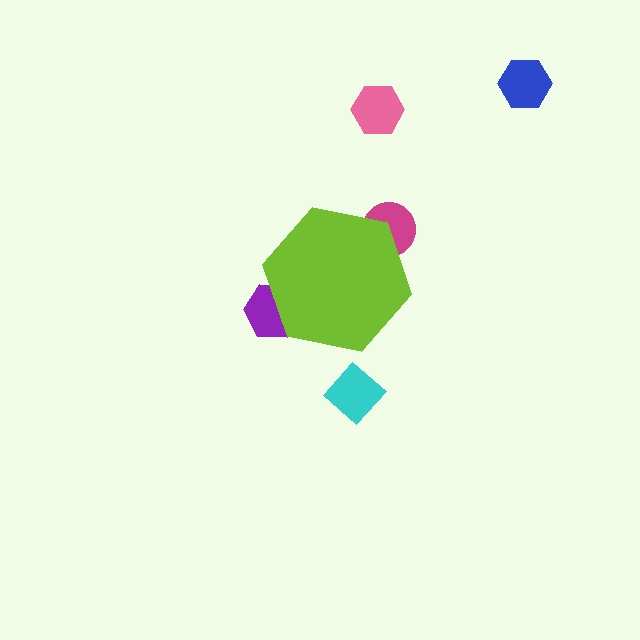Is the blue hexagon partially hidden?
No, the blue hexagon is fully visible.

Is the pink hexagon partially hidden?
No, the pink hexagon is fully visible.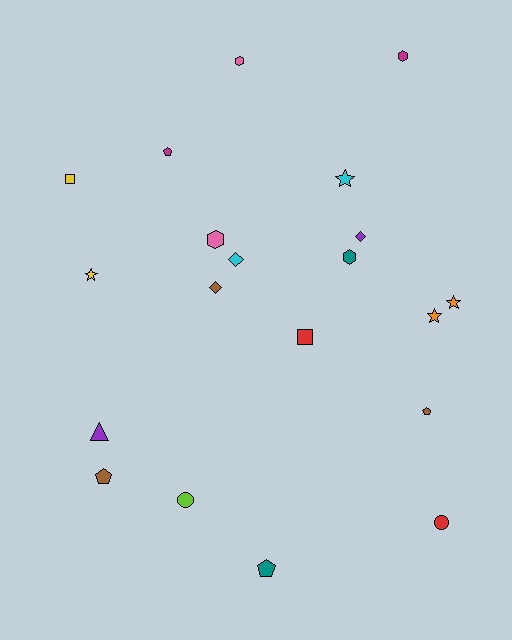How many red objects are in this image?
There are 2 red objects.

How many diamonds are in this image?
There are 3 diamonds.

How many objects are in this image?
There are 20 objects.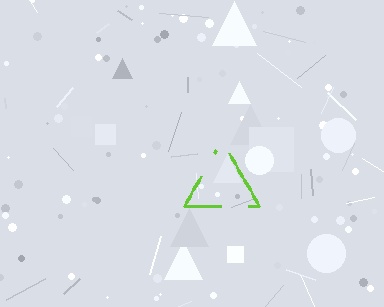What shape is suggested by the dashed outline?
The dashed outline suggests a triangle.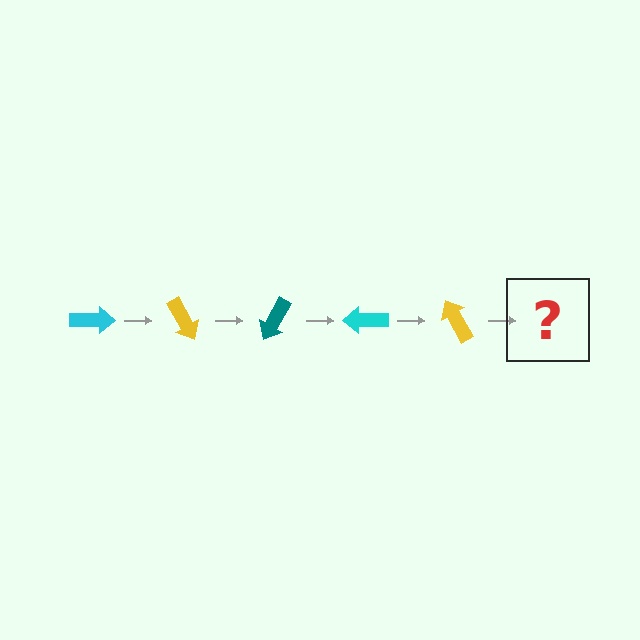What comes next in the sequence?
The next element should be a teal arrow, rotated 300 degrees from the start.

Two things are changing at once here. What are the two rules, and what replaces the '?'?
The two rules are that it rotates 60 degrees each step and the color cycles through cyan, yellow, and teal. The '?' should be a teal arrow, rotated 300 degrees from the start.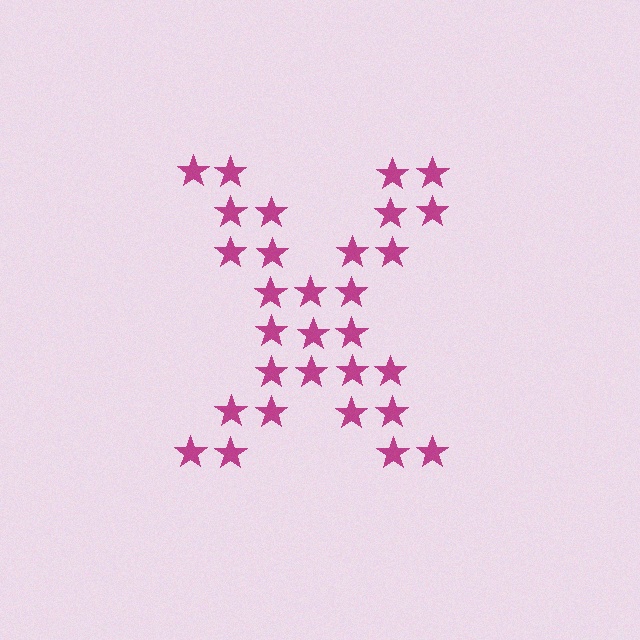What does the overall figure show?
The overall figure shows the letter X.